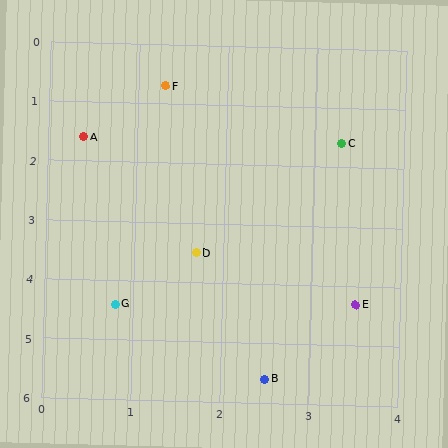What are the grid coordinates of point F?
Point F is at approximately (1.3, 0.7).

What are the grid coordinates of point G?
Point G is at approximately (0.8, 4.4).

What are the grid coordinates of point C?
Point C is at approximately (3.3, 1.6).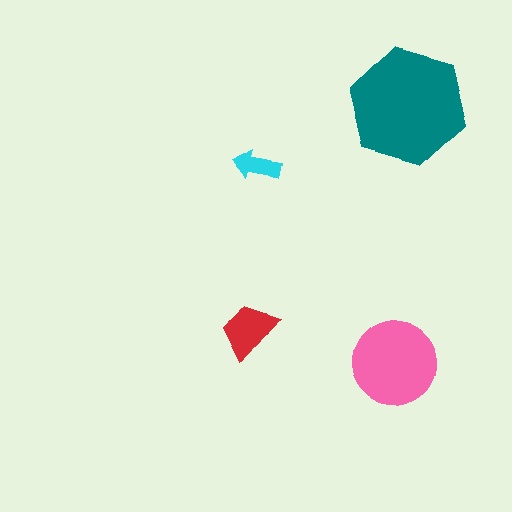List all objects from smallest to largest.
The cyan arrow, the red trapezoid, the pink circle, the teal hexagon.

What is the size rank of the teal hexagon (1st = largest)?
1st.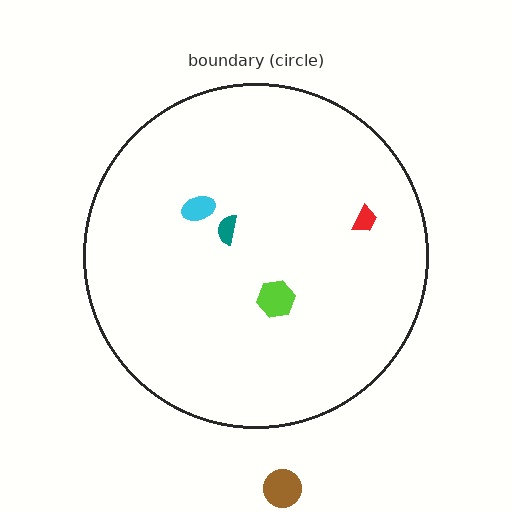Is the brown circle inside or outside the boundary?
Outside.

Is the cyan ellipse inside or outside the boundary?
Inside.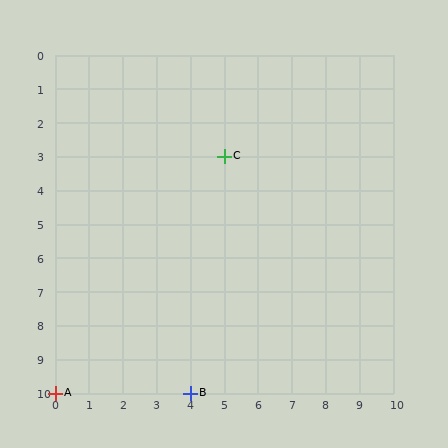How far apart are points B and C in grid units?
Points B and C are 1 column and 7 rows apart (about 7.1 grid units diagonally).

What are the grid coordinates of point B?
Point B is at grid coordinates (4, 10).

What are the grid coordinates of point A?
Point A is at grid coordinates (0, 10).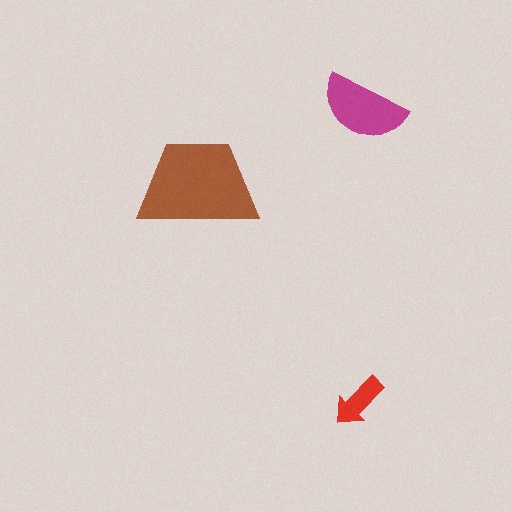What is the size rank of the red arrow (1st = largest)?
3rd.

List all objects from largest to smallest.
The brown trapezoid, the magenta semicircle, the red arrow.